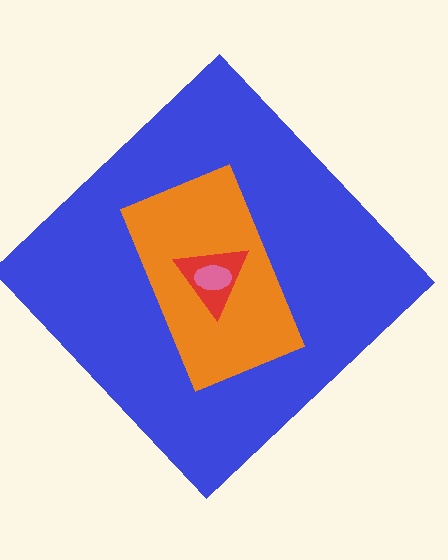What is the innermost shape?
The pink ellipse.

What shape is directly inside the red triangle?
The pink ellipse.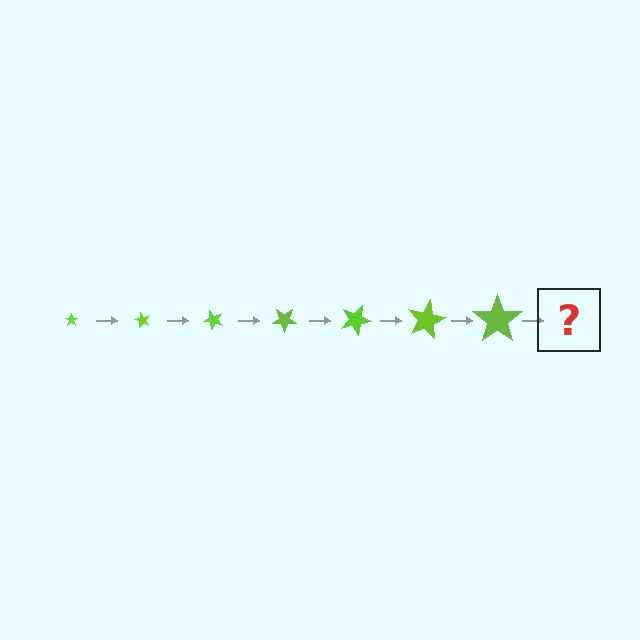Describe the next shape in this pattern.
It should be a star, larger than the previous one and rotated 420 degrees from the start.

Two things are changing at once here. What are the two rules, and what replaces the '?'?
The two rules are that the star grows larger each step and it rotates 60 degrees each step. The '?' should be a star, larger than the previous one and rotated 420 degrees from the start.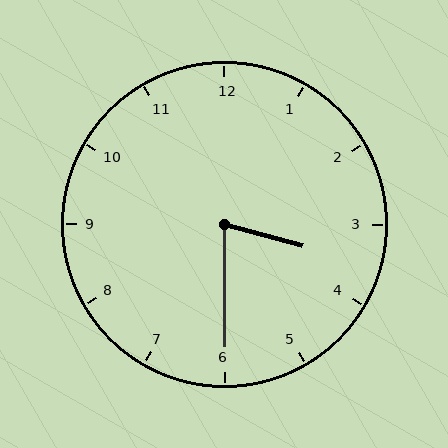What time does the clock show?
3:30.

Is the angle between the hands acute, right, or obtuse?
It is acute.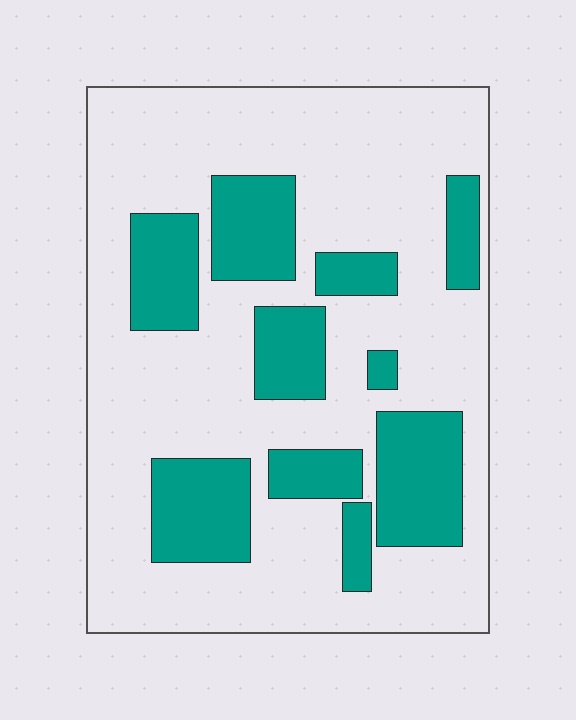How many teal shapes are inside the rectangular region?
10.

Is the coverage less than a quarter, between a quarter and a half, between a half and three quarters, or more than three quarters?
Between a quarter and a half.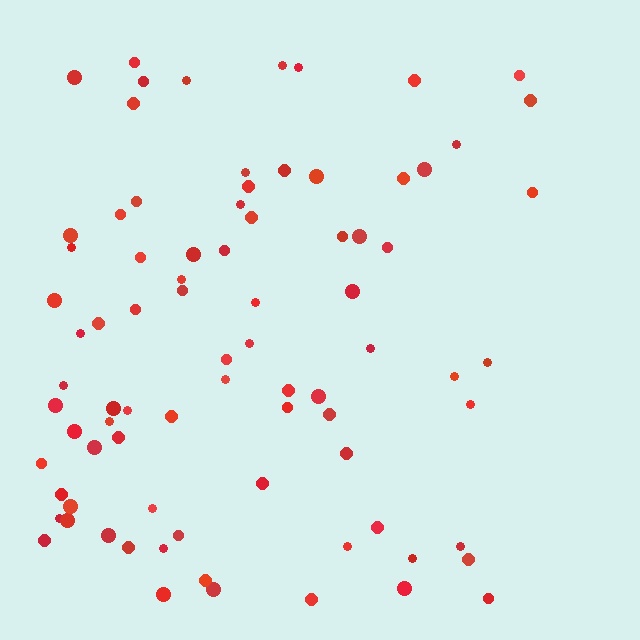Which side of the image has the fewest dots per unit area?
The right.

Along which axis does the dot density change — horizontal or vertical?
Horizontal.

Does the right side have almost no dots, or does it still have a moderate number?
Still a moderate number, just noticeably fewer than the left.